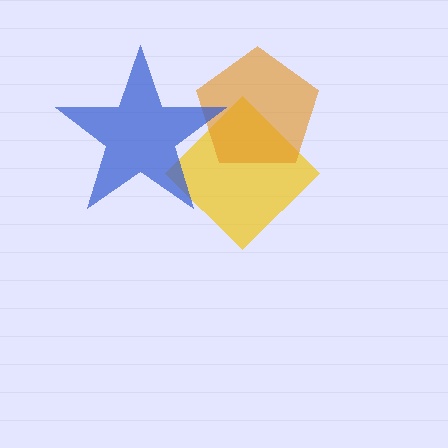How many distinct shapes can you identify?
There are 3 distinct shapes: a yellow diamond, an orange pentagon, a blue star.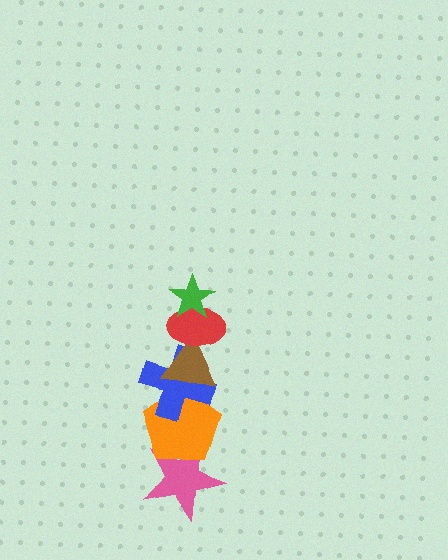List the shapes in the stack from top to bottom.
From top to bottom: the green star, the red ellipse, the brown triangle, the blue cross, the orange pentagon, the pink star.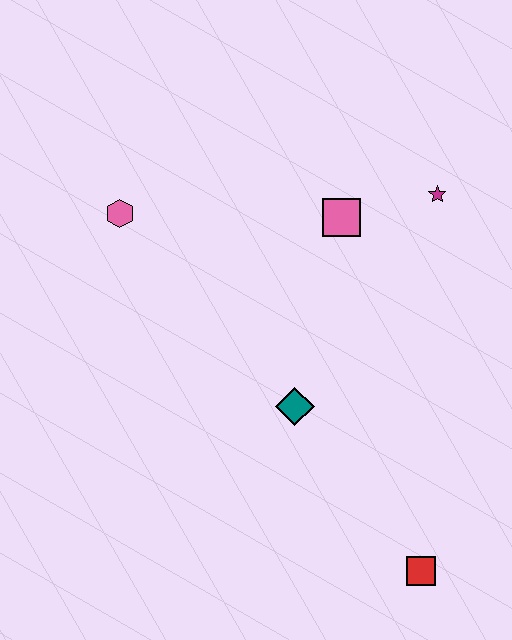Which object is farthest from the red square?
The pink hexagon is farthest from the red square.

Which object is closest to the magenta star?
The pink square is closest to the magenta star.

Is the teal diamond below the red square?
No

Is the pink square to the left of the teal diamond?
No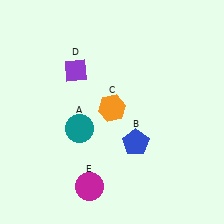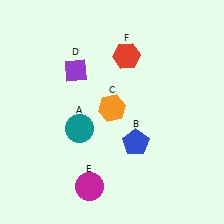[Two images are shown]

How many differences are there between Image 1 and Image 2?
There is 1 difference between the two images.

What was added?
A red hexagon (F) was added in Image 2.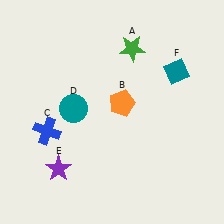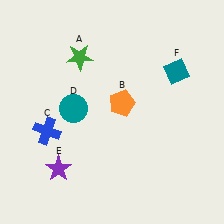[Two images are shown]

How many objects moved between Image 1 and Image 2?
1 object moved between the two images.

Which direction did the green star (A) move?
The green star (A) moved left.